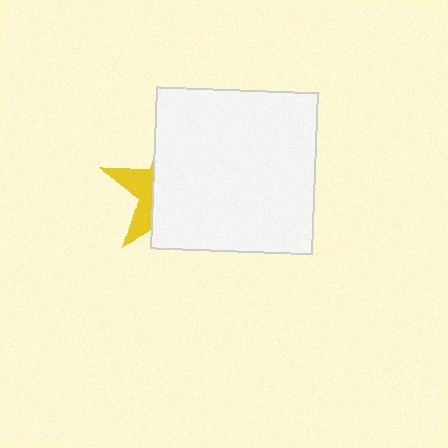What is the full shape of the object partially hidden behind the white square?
The partially hidden object is a yellow star.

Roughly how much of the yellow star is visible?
A small part of it is visible (roughly 30%).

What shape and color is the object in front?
The object in front is a white square.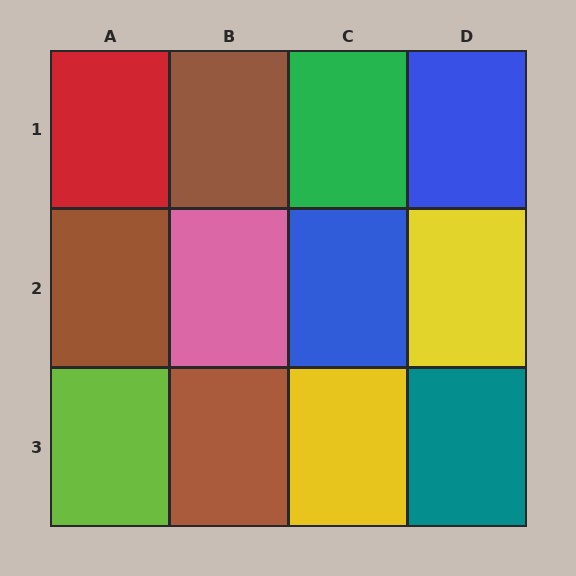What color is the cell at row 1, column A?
Red.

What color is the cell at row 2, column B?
Pink.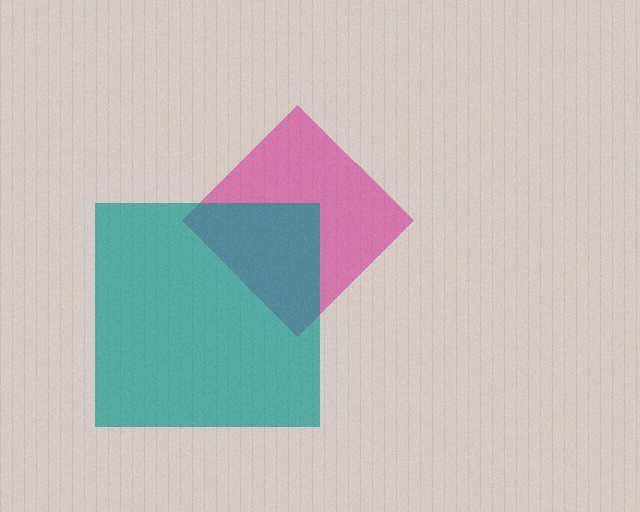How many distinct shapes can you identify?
There are 2 distinct shapes: a magenta diamond, a teal square.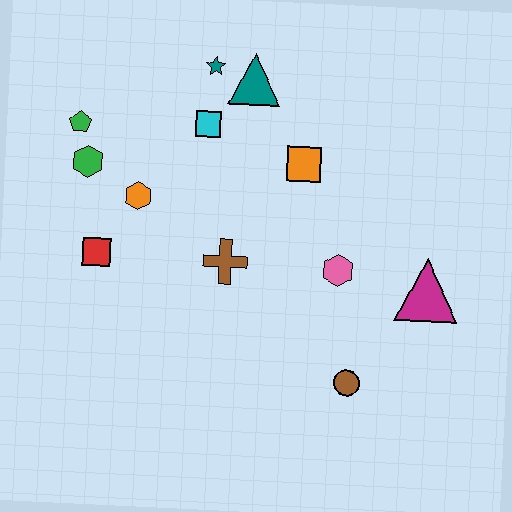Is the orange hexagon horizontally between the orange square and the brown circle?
No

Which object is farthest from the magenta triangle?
The green pentagon is farthest from the magenta triangle.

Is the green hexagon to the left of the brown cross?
Yes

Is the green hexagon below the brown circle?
No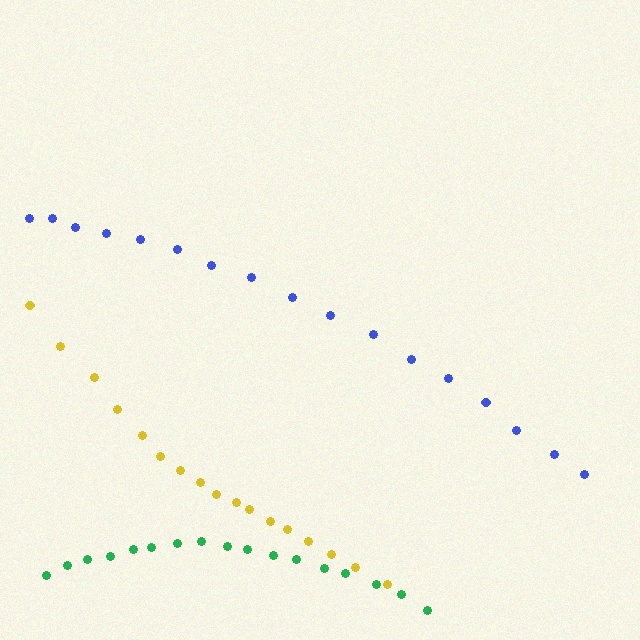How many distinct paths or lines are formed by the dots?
There are 3 distinct paths.